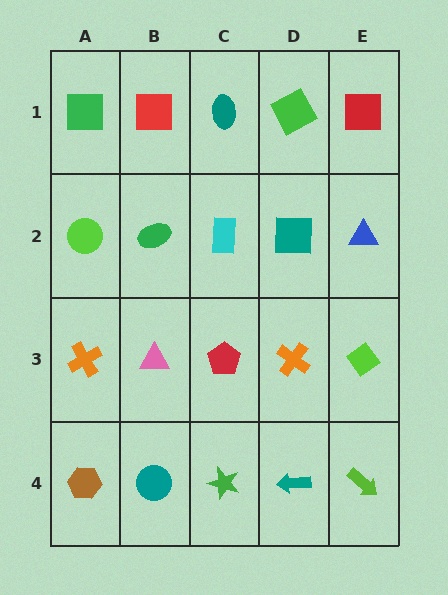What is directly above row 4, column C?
A red pentagon.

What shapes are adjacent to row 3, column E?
A blue triangle (row 2, column E), a lime arrow (row 4, column E), an orange cross (row 3, column D).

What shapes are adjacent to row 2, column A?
A green square (row 1, column A), an orange cross (row 3, column A), a green ellipse (row 2, column B).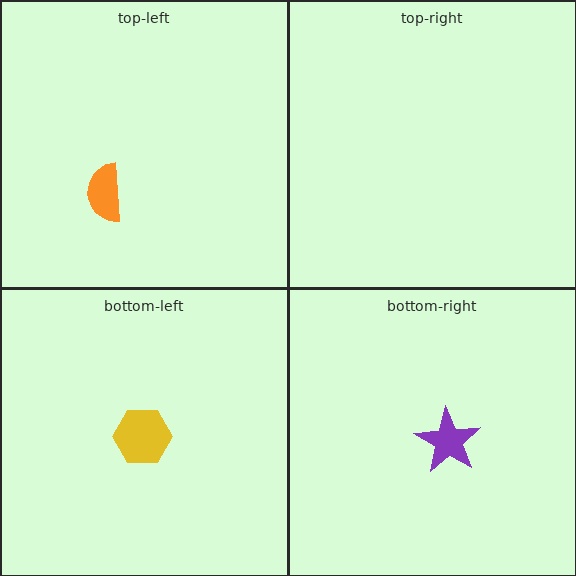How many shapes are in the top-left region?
1.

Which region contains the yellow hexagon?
The bottom-left region.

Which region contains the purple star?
The bottom-right region.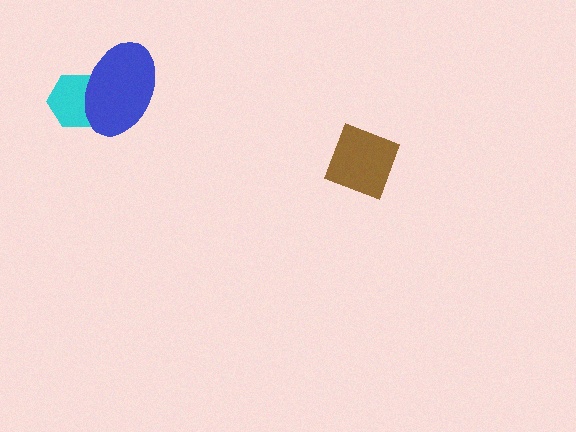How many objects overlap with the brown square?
0 objects overlap with the brown square.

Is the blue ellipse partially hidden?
No, no other shape covers it.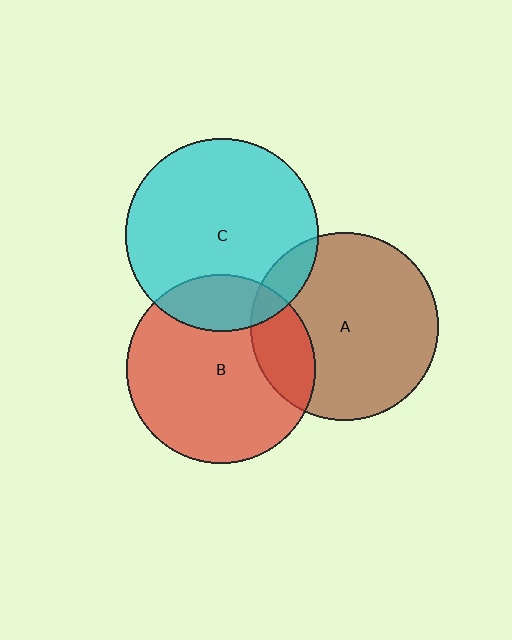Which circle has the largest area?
Circle C (cyan).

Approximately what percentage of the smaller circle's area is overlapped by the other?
Approximately 10%.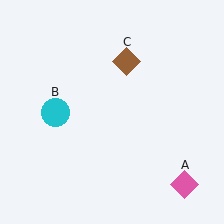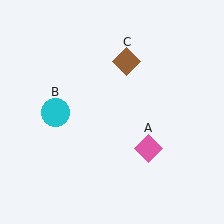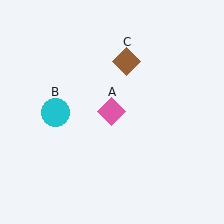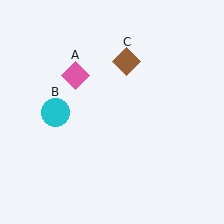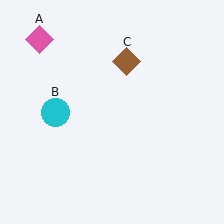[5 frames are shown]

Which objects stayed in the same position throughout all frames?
Cyan circle (object B) and brown diamond (object C) remained stationary.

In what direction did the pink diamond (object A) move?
The pink diamond (object A) moved up and to the left.